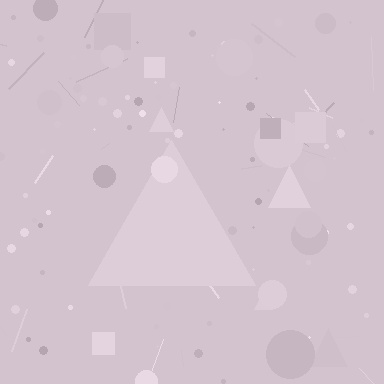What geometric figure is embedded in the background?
A triangle is embedded in the background.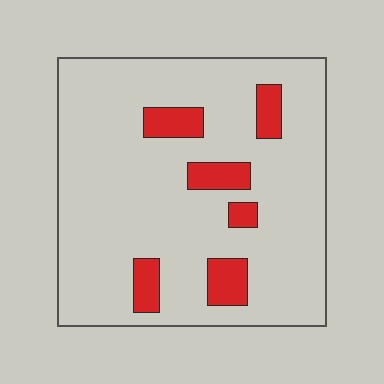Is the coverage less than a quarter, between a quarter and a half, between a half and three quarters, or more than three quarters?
Less than a quarter.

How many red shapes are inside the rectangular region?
6.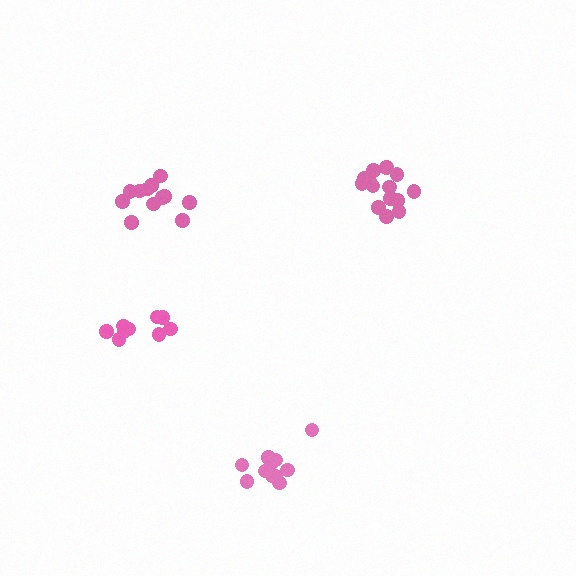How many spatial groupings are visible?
There are 4 spatial groupings.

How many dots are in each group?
Group 1: 9 dots, Group 2: 14 dots, Group 3: 11 dots, Group 4: 12 dots (46 total).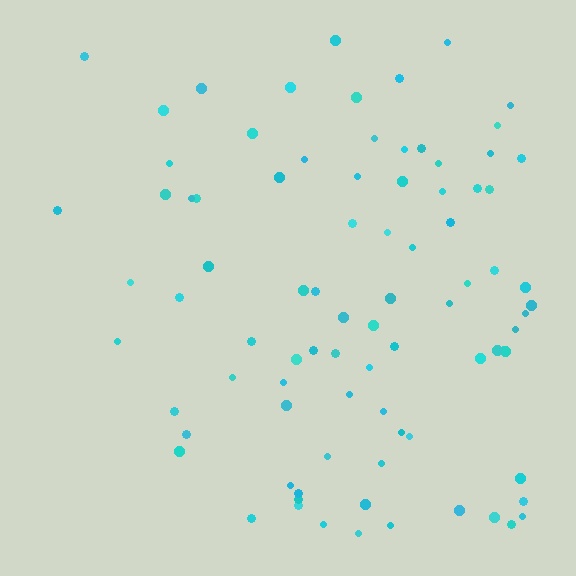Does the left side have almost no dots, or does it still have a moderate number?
Still a moderate number, just noticeably fewer than the right.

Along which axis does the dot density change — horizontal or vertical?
Horizontal.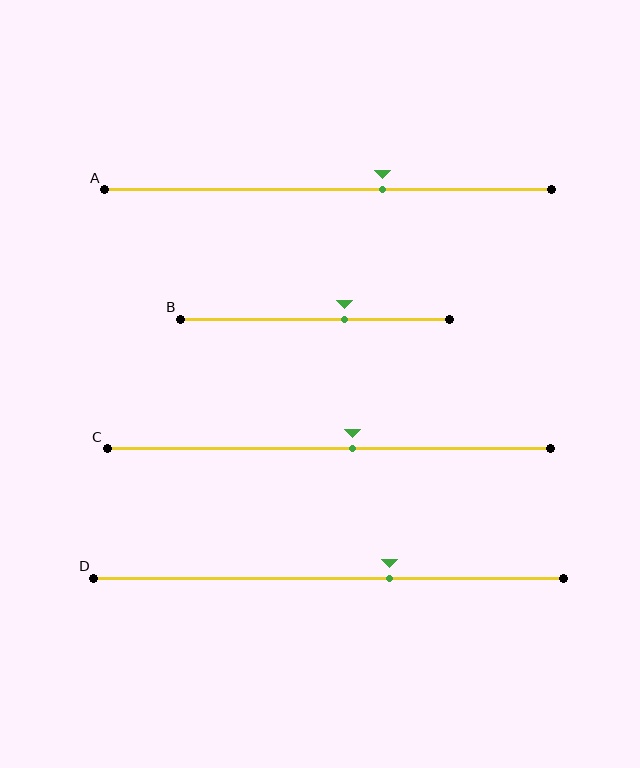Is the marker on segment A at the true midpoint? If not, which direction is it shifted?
No, the marker on segment A is shifted to the right by about 12% of the segment length.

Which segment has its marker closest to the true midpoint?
Segment C has its marker closest to the true midpoint.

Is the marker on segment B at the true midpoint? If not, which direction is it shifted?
No, the marker on segment B is shifted to the right by about 11% of the segment length.